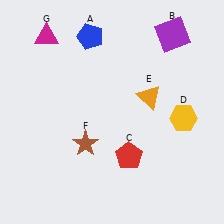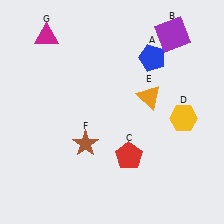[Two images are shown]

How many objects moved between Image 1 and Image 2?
1 object moved between the two images.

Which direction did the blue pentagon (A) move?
The blue pentagon (A) moved right.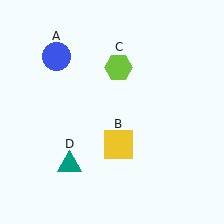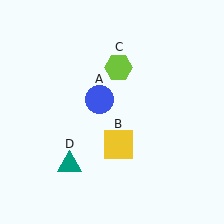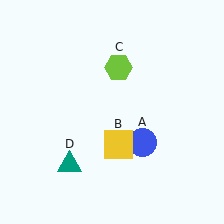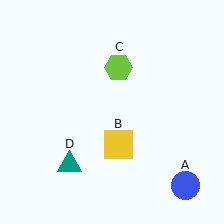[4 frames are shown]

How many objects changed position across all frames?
1 object changed position: blue circle (object A).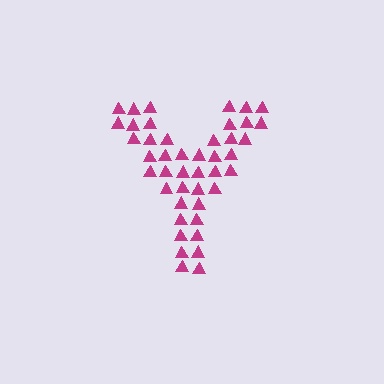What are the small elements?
The small elements are triangles.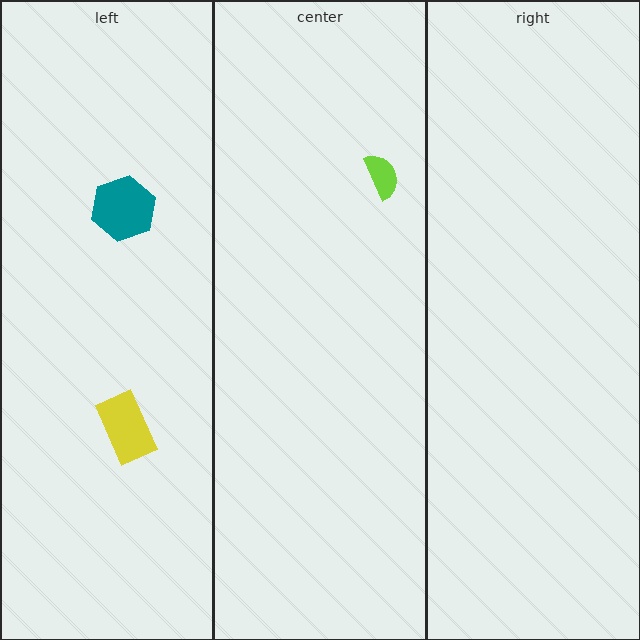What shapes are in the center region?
The lime semicircle.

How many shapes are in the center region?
1.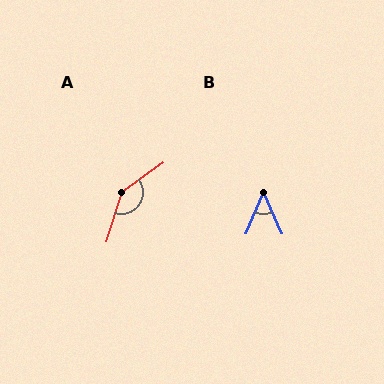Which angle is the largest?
A, at approximately 143 degrees.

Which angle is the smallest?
B, at approximately 48 degrees.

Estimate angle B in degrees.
Approximately 48 degrees.